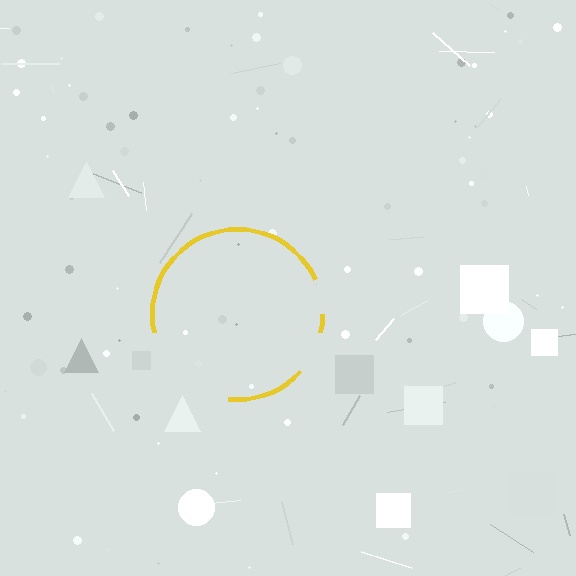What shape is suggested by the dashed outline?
The dashed outline suggests a circle.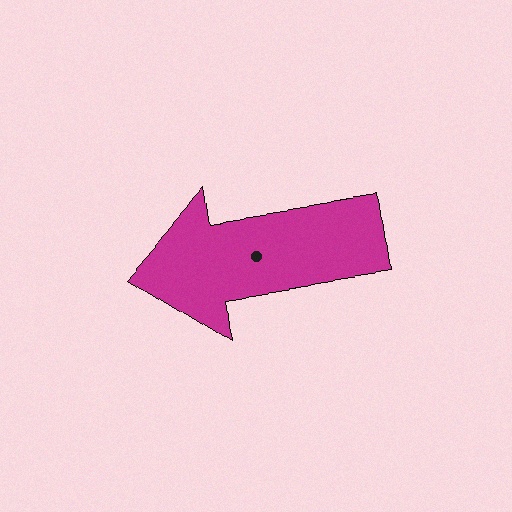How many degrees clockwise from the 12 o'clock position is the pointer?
Approximately 262 degrees.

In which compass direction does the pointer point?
West.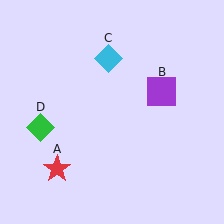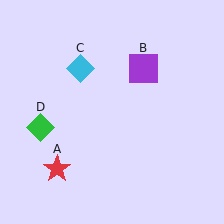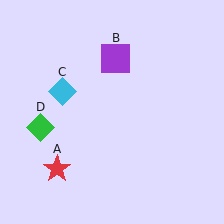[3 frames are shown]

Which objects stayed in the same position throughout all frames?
Red star (object A) and green diamond (object D) remained stationary.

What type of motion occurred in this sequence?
The purple square (object B), cyan diamond (object C) rotated counterclockwise around the center of the scene.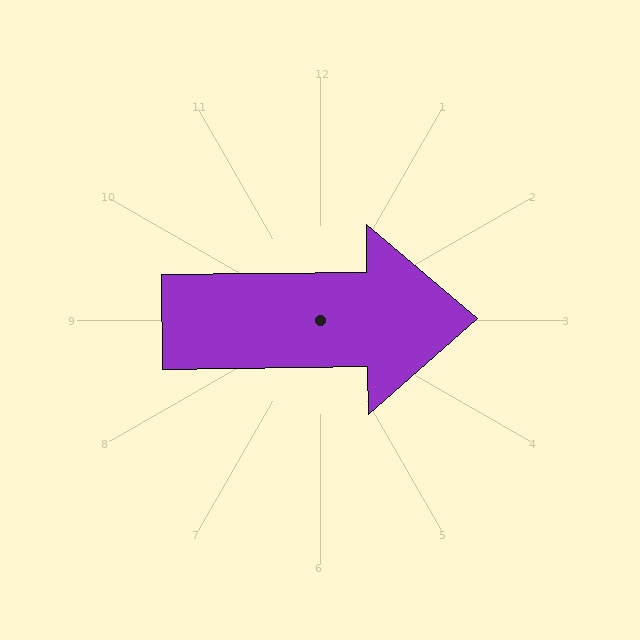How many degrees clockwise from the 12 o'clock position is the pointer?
Approximately 89 degrees.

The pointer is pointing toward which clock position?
Roughly 3 o'clock.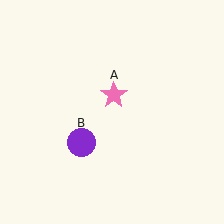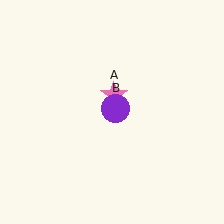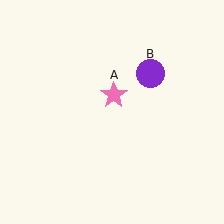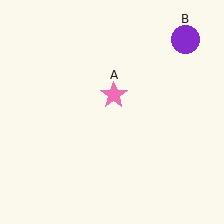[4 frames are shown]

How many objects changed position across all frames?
1 object changed position: purple circle (object B).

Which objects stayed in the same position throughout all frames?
Pink star (object A) remained stationary.